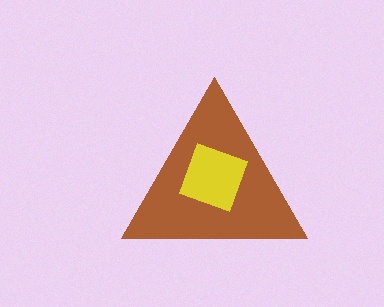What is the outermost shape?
The brown triangle.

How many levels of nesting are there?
2.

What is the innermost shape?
The yellow square.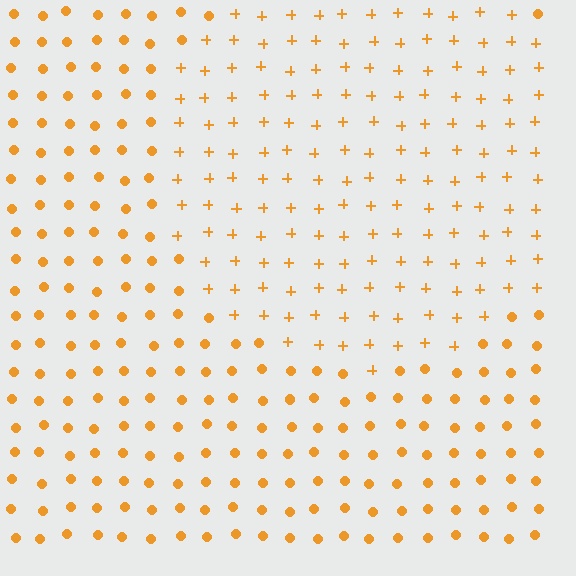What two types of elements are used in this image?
The image uses plus signs inside the circle region and circles outside it.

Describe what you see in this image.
The image is filled with small orange elements arranged in a uniform grid. A circle-shaped region contains plus signs, while the surrounding area contains circles. The boundary is defined purely by the change in element shape.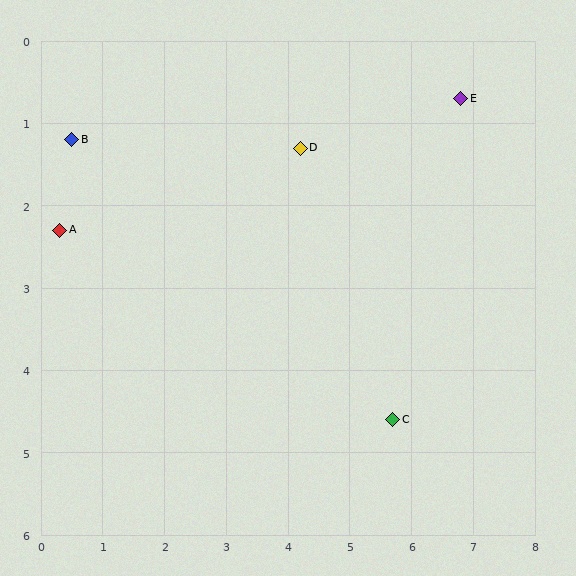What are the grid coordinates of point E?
Point E is at approximately (6.8, 0.7).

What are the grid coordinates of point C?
Point C is at approximately (5.7, 4.6).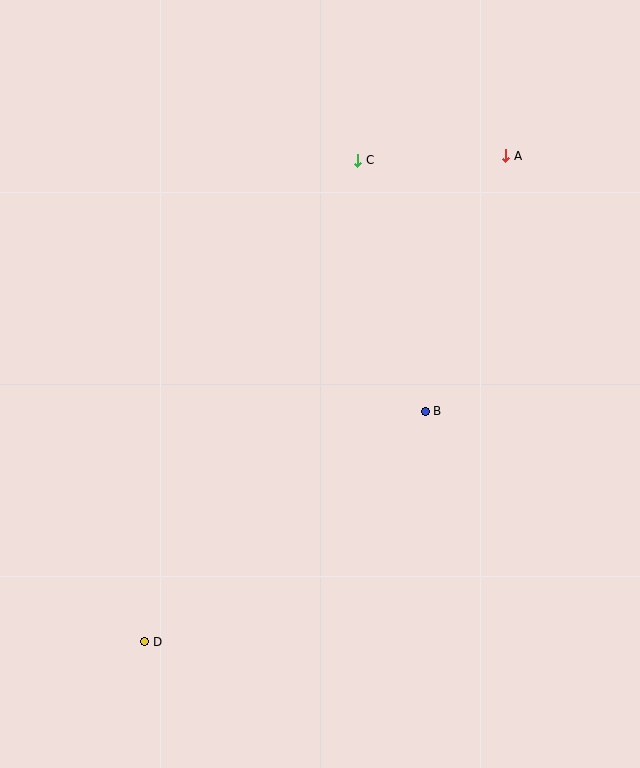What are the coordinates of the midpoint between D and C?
The midpoint between D and C is at (251, 401).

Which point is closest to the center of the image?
Point B at (425, 411) is closest to the center.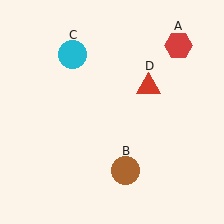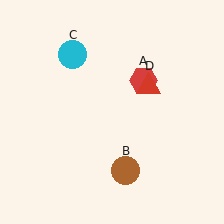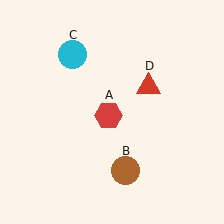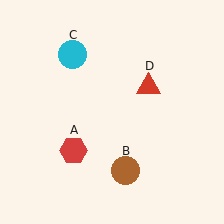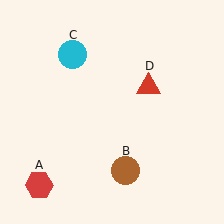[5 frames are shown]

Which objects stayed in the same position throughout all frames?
Brown circle (object B) and cyan circle (object C) and red triangle (object D) remained stationary.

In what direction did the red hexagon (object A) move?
The red hexagon (object A) moved down and to the left.